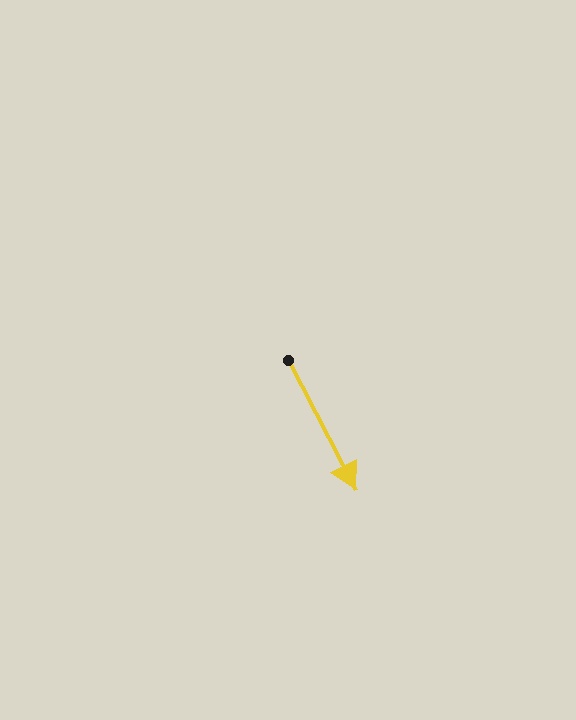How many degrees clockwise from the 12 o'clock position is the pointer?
Approximately 153 degrees.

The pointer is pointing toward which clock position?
Roughly 5 o'clock.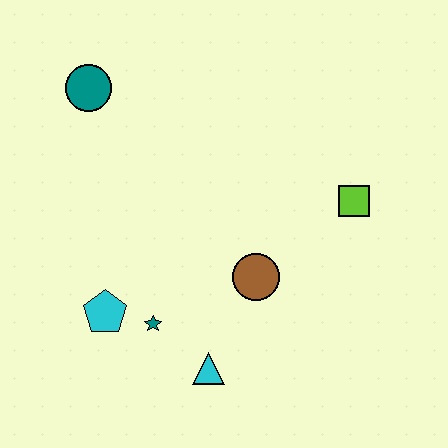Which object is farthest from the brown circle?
The teal circle is farthest from the brown circle.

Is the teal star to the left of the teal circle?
No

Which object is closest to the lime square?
The brown circle is closest to the lime square.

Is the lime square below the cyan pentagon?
No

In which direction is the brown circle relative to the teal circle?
The brown circle is below the teal circle.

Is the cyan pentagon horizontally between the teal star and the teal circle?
Yes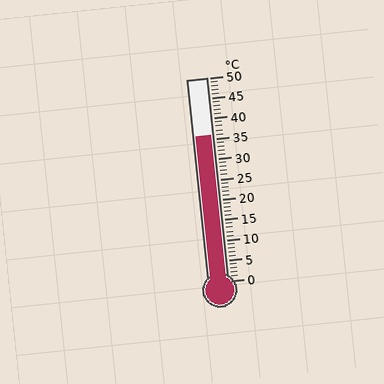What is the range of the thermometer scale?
The thermometer scale ranges from 0°C to 50°C.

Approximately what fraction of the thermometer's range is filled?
The thermometer is filled to approximately 70% of its range.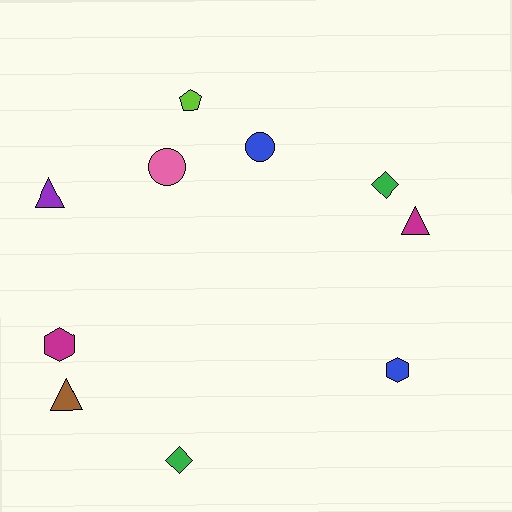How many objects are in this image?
There are 10 objects.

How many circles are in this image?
There are 2 circles.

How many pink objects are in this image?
There is 1 pink object.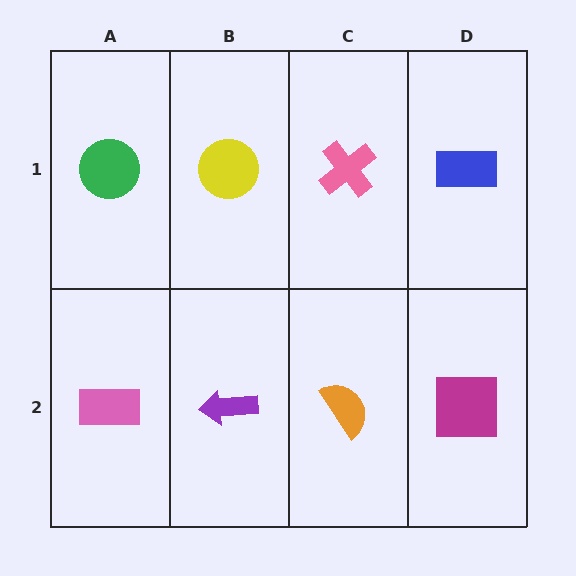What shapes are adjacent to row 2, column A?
A green circle (row 1, column A), a purple arrow (row 2, column B).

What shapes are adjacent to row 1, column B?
A purple arrow (row 2, column B), a green circle (row 1, column A), a pink cross (row 1, column C).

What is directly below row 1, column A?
A pink rectangle.